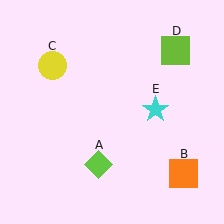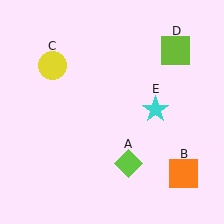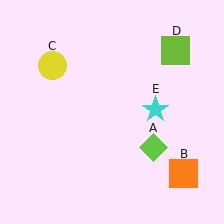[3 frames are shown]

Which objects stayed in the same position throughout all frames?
Orange square (object B) and yellow circle (object C) and lime square (object D) and cyan star (object E) remained stationary.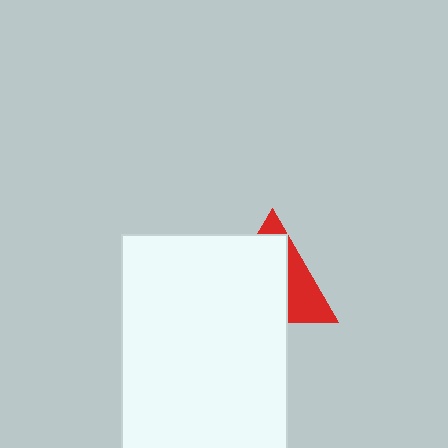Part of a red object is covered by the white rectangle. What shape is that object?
It is a triangle.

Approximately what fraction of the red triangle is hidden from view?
Roughly 65% of the red triangle is hidden behind the white rectangle.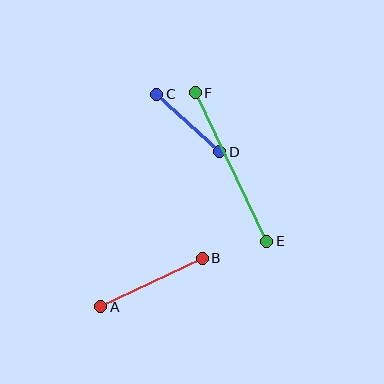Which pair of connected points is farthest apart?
Points E and F are farthest apart.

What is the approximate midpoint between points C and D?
The midpoint is at approximately (188, 123) pixels.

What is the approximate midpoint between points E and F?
The midpoint is at approximately (231, 167) pixels.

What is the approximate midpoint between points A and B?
The midpoint is at approximately (151, 282) pixels.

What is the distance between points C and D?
The distance is approximately 85 pixels.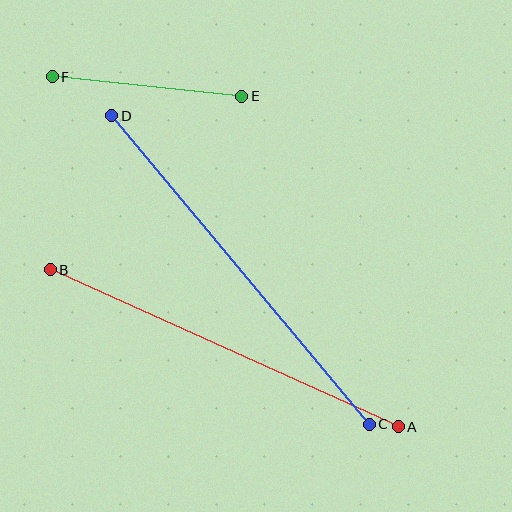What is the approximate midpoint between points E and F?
The midpoint is at approximately (147, 86) pixels.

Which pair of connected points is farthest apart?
Points C and D are farthest apart.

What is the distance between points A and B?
The distance is approximately 382 pixels.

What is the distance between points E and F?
The distance is approximately 191 pixels.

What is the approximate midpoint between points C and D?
The midpoint is at approximately (240, 270) pixels.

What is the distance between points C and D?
The distance is approximately 402 pixels.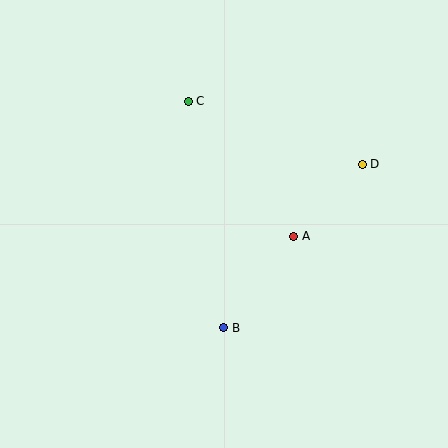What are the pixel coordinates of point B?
Point B is at (224, 328).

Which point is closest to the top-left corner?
Point C is closest to the top-left corner.